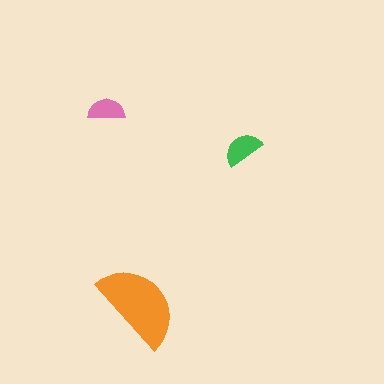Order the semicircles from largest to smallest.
the orange one, the green one, the pink one.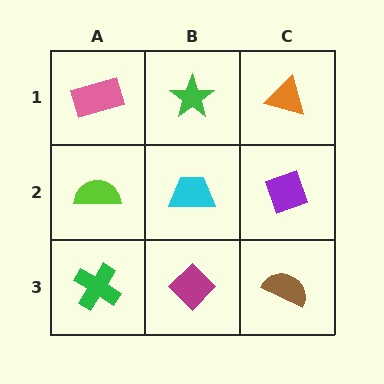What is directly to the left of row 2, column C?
A cyan trapezoid.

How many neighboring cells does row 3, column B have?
3.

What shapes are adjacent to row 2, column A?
A pink rectangle (row 1, column A), a green cross (row 3, column A), a cyan trapezoid (row 2, column B).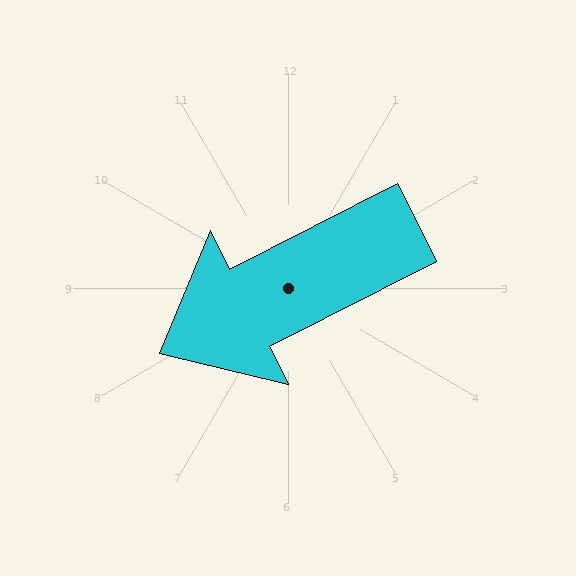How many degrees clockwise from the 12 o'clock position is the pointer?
Approximately 243 degrees.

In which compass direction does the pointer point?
Southwest.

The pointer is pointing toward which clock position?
Roughly 8 o'clock.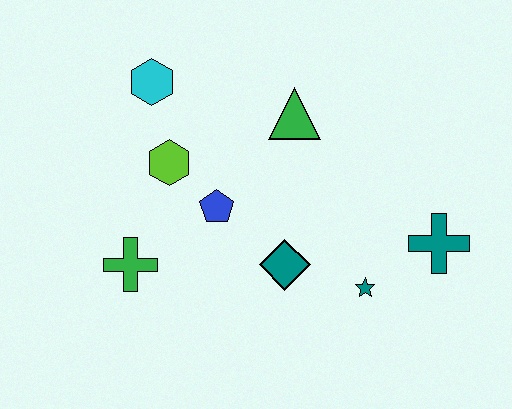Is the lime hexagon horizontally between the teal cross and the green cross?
Yes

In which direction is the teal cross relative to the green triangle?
The teal cross is to the right of the green triangle.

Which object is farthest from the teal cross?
The cyan hexagon is farthest from the teal cross.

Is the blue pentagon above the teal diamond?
Yes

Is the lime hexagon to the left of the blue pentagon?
Yes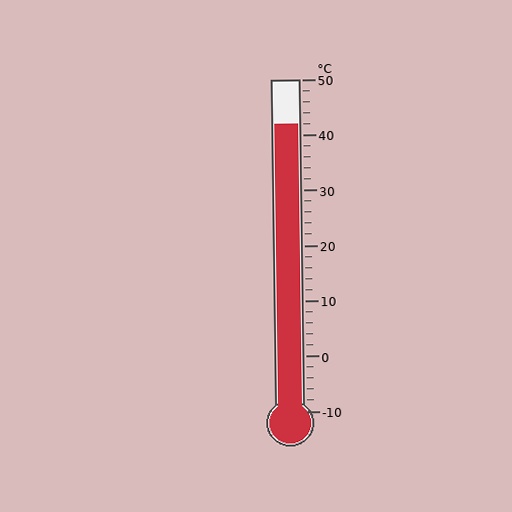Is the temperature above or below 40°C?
The temperature is above 40°C.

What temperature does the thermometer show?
The thermometer shows approximately 42°C.